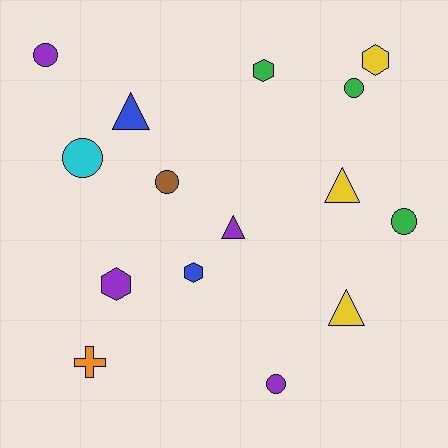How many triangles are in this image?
There are 4 triangles.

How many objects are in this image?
There are 15 objects.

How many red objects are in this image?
There are no red objects.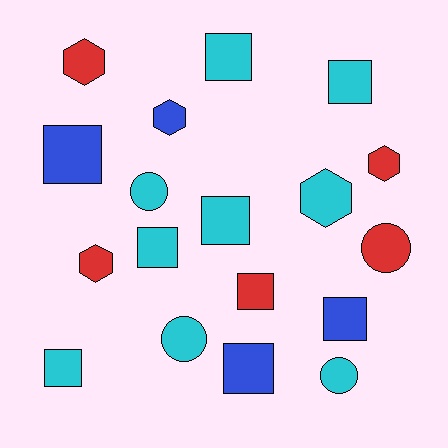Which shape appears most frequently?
Square, with 9 objects.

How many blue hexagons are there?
There is 1 blue hexagon.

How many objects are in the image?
There are 18 objects.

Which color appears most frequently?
Cyan, with 9 objects.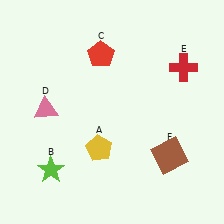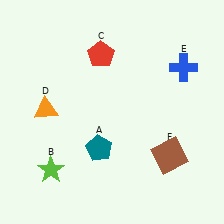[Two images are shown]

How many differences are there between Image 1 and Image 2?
There are 3 differences between the two images.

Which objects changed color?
A changed from yellow to teal. D changed from pink to orange. E changed from red to blue.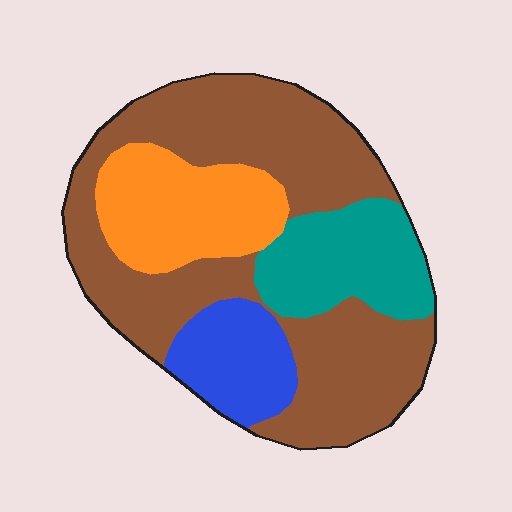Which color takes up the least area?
Blue, at roughly 10%.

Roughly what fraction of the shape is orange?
Orange covers 18% of the shape.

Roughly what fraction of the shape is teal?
Teal takes up about one sixth (1/6) of the shape.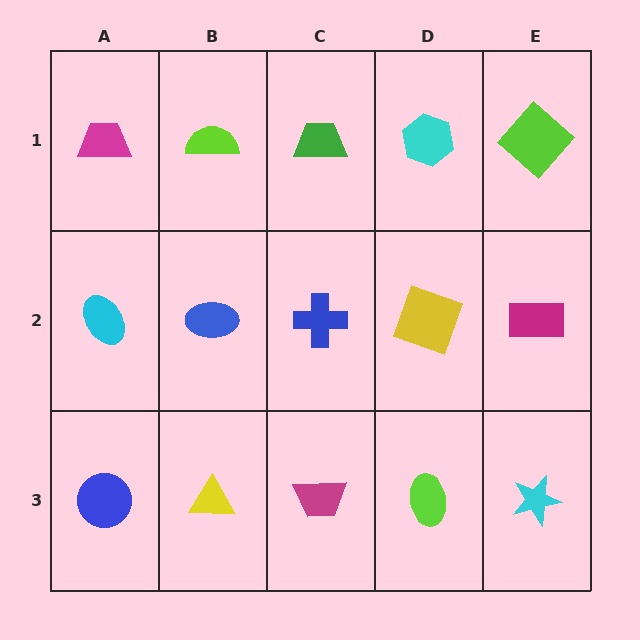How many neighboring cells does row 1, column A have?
2.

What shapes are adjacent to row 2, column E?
A lime diamond (row 1, column E), a cyan star (row 3, column E), a yellow square (row 2, column D).